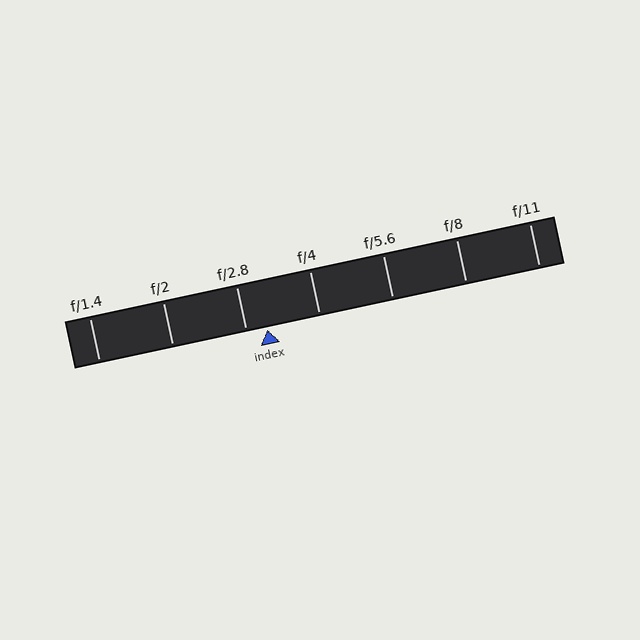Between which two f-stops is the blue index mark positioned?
The index mark is between f/2.8 and f/4.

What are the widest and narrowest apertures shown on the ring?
The widest aperture shown is f/1.4 and the narrowest is f/11.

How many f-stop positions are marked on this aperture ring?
There are 7 f-stop positions marked.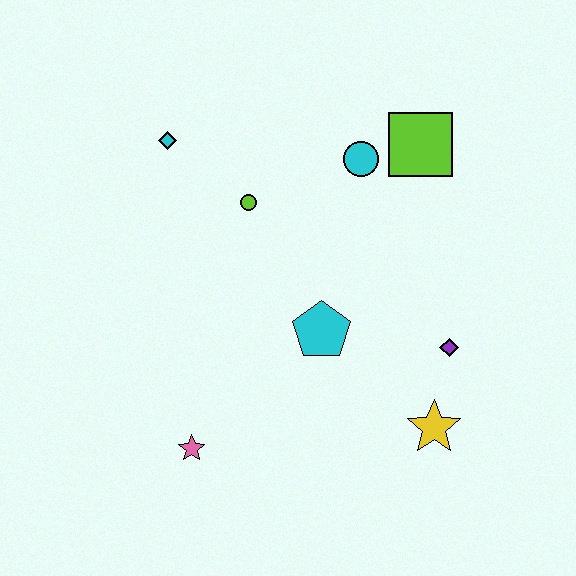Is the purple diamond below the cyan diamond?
Yes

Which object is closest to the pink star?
The cyan pentagon is closest to the pink star.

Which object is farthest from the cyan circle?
The pink star is farthest from the cyan circle.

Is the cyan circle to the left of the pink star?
No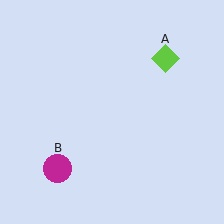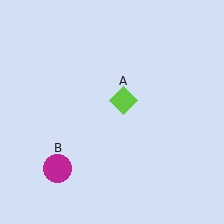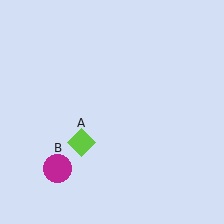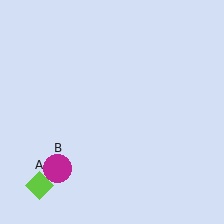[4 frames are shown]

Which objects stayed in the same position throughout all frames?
Magenta circle (object B) remained stationary.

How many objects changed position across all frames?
1 object changed position: lime diamond (object A).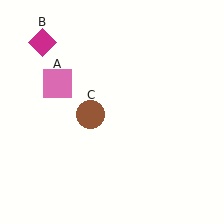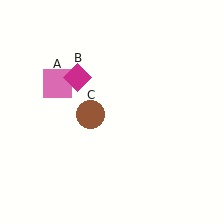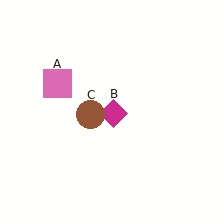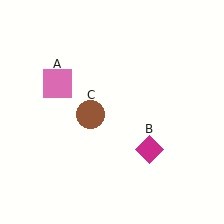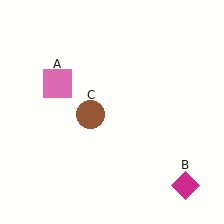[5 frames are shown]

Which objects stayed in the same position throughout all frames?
Pink square (object A) and brown circle (object C) remained stationary.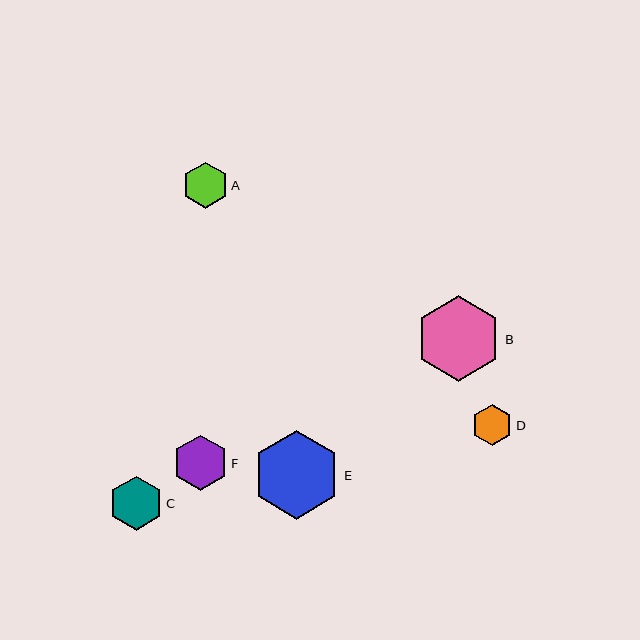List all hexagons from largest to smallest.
From largest to smallest: E, B, F, C, A, D.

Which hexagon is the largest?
Hexagon E is the largest with a size of approximately 88 pixels.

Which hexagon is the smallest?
Hexagon D is the smallest with a size of approximately 41 pixels.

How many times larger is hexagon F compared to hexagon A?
Hexagon F is approximately 1.2 times the size of hexagon A.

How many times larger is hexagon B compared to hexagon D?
Hexagon B is approximately 2.1 times the size of hexagon D.